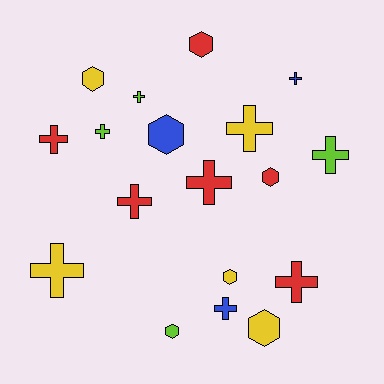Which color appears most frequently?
Red, with 6 objects.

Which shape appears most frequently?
Cross, with 11 objects.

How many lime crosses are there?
There are 3 lime crosses.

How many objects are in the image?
There are 18 objects.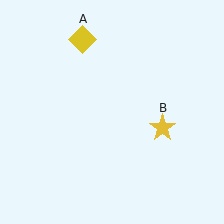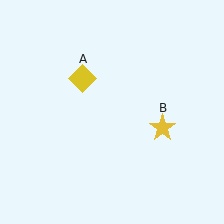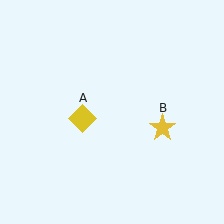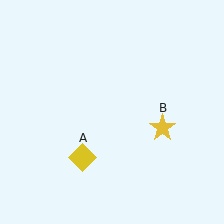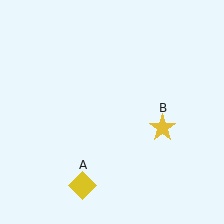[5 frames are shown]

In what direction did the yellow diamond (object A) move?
The yellow diamond (object A) moved down.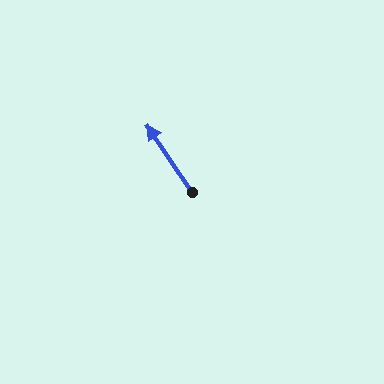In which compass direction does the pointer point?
Northwest.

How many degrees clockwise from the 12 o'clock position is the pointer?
Approximately 326 degrees.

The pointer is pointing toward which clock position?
Roughly 11 o'clock.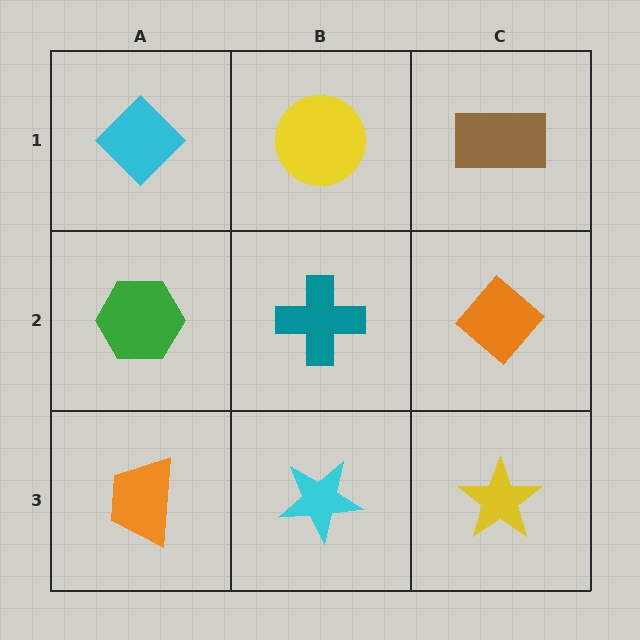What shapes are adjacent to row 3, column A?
A green hexagon (row 2, column A), a cyan star (row 3, column B).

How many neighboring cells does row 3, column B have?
3.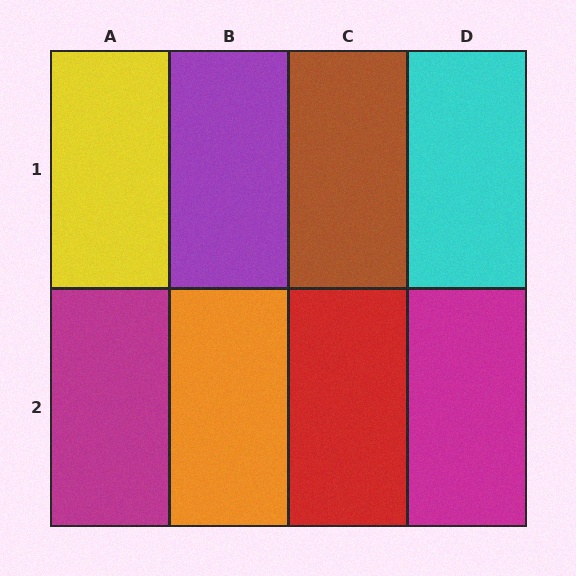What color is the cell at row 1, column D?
Cyan.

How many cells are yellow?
1 cell is yellow.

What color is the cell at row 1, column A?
Yellow.